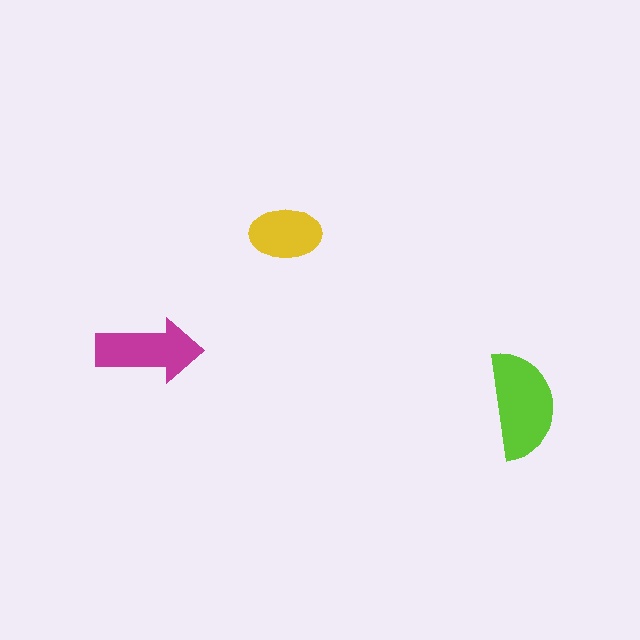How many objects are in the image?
There are 3 objects in the image.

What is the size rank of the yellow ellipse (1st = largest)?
3rd.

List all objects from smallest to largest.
The yellow ellipse, the magenta arrow, the lime semicircle.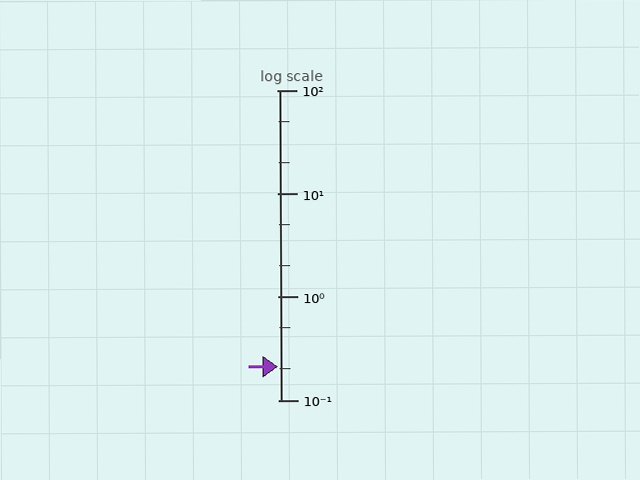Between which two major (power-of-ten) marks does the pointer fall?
The pointer is between 0.1 and 1.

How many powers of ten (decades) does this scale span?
The scale spans 3 decades, from 0.1 to 100.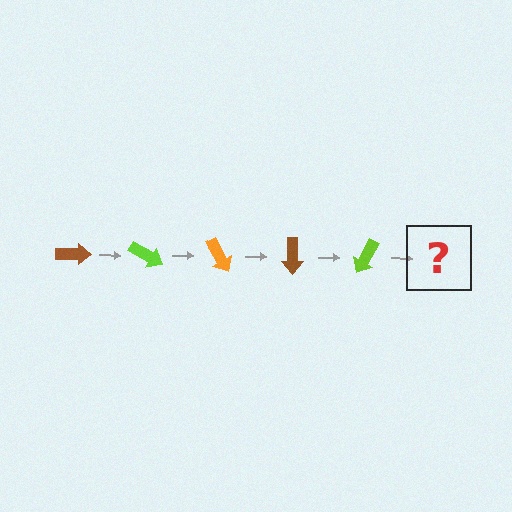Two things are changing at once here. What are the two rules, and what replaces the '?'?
The two rules are that it rotates 30 degrees each step and the color cycles through brown, lime, and orange. The '?' should be an orange arrow, rotated 150 degrees from the start.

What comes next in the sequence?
The next element should be an orange arrow, rotated 150 degrees from the start.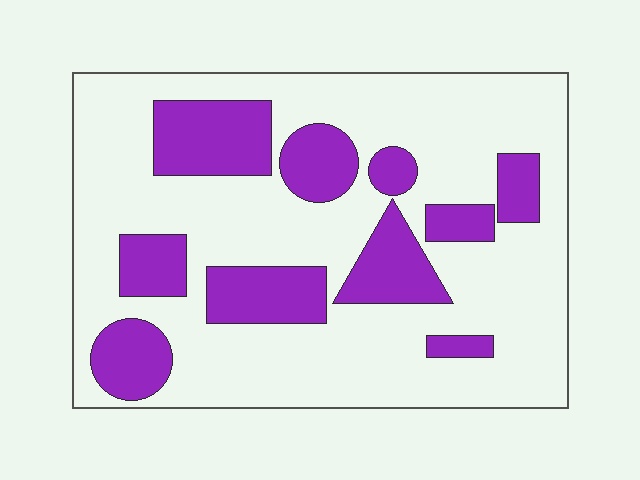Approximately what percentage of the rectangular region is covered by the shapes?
Approximately 30%.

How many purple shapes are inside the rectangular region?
10.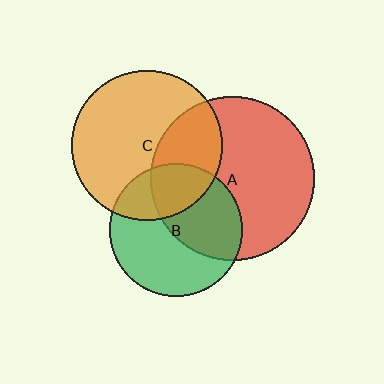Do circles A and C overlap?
Yes.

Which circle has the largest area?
Circle A (red).